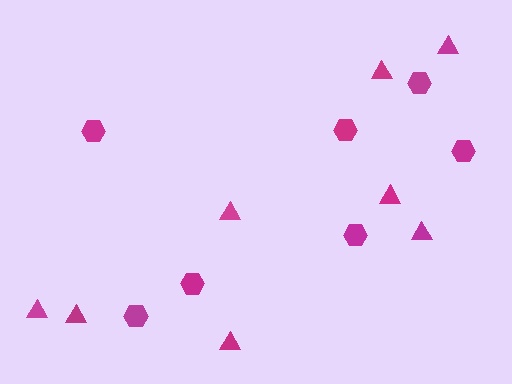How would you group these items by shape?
There are 2 groups: one group of hexagons (7) and one group of triangles (8).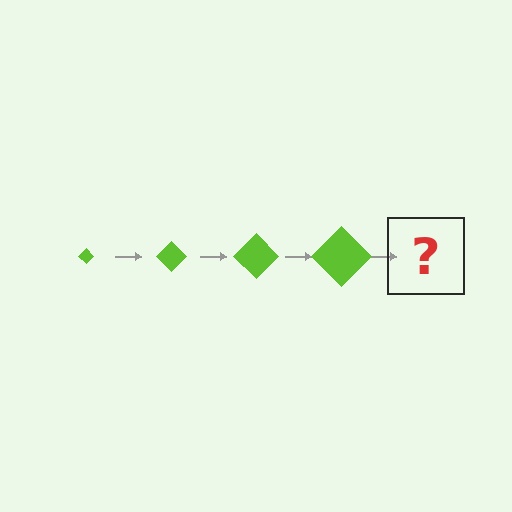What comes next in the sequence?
The next element should be a lime diamond, larger than the previous one.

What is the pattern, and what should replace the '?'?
The pattern is that the diamond gets progressively larger each step. The '?' should be a lime diamond, larger than the previous one.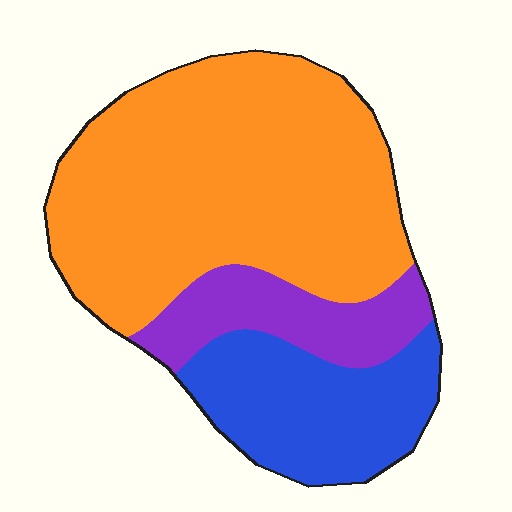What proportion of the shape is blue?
Blue takes up about one quarter (1/4) of the shape.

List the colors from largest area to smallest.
From largest to smallest: orange, blue, purple.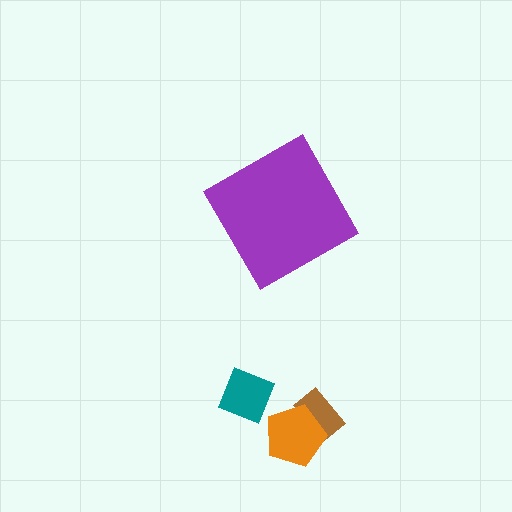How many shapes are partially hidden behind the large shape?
0 shapes are partially hidden.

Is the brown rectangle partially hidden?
No, the brown rectangle is fully visible.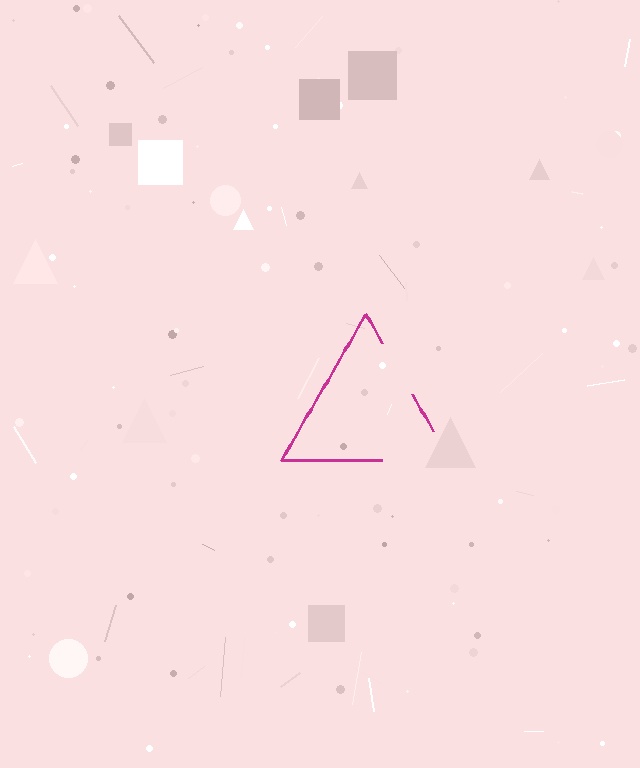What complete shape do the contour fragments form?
The contour fragments form a triangle.